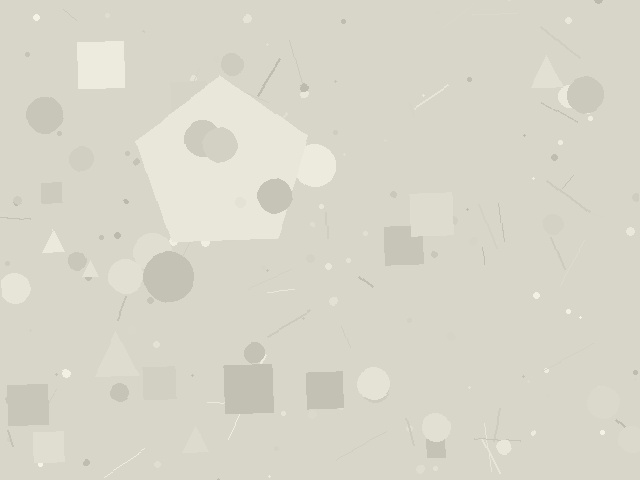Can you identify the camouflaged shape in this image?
The camouflaged shape is a pentagon.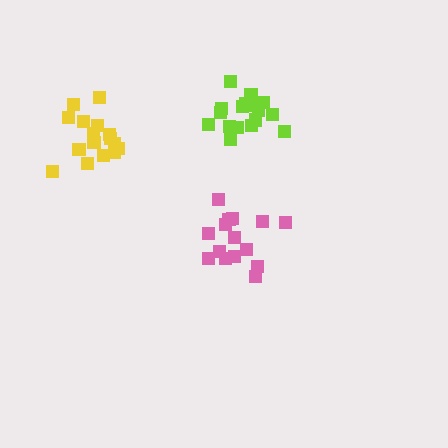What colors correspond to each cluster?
The clusters are colored: yellow, pink, lime.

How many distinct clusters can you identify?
There are 3 distinct clusters.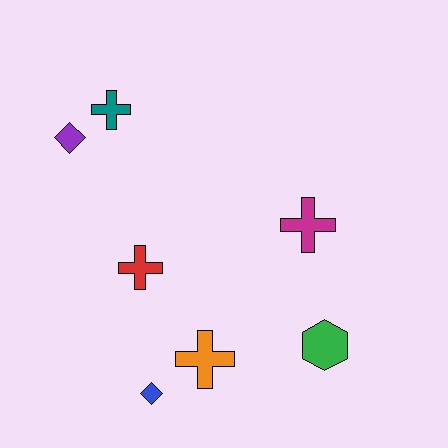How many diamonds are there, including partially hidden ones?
There are 2 diamonds.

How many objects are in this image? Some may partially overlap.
There are 7 objects.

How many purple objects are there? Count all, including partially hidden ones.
There is 1 purple object.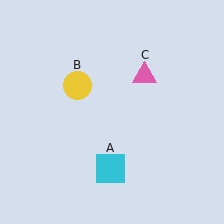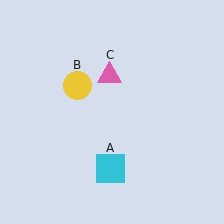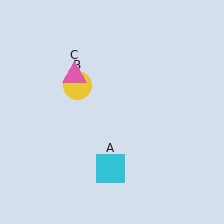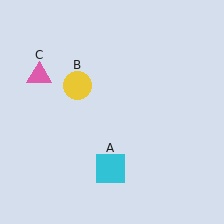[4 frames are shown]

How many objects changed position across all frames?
1 object changed position: pink triangle (object C).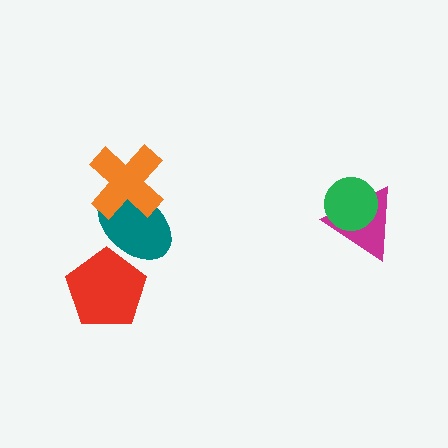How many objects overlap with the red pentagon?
1 object overlaps with the red pentagon.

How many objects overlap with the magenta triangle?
1 object overlaps with the magenta triangle.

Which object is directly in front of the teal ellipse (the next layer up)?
The orange cross is directly in front of the teal ellipse.